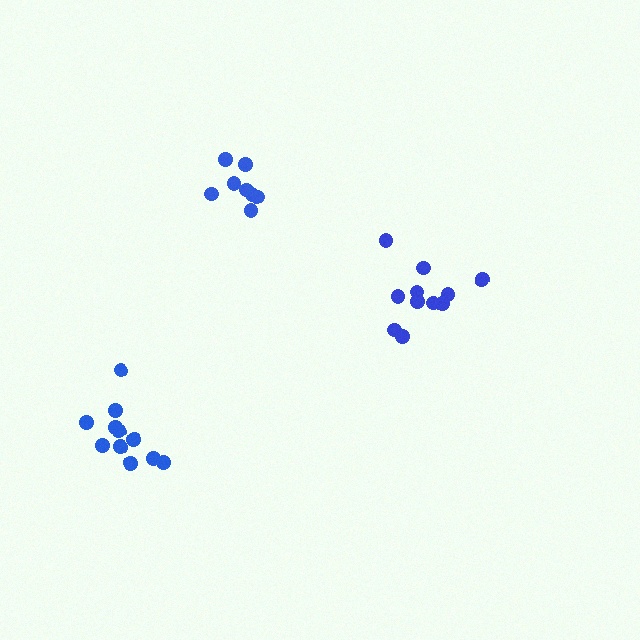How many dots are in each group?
Group 1: 8 dots, Group 2: 11 dots, Group 3: 12 dots (31 total).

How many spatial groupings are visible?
There are 3 spatial groupings.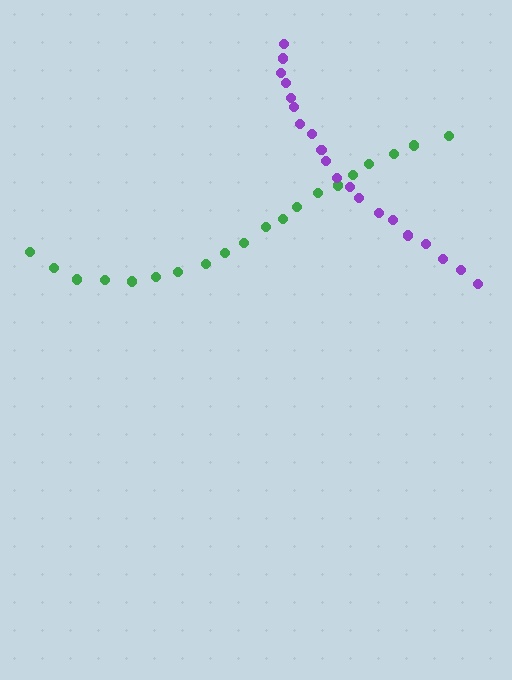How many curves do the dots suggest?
There are 2 distinct paths.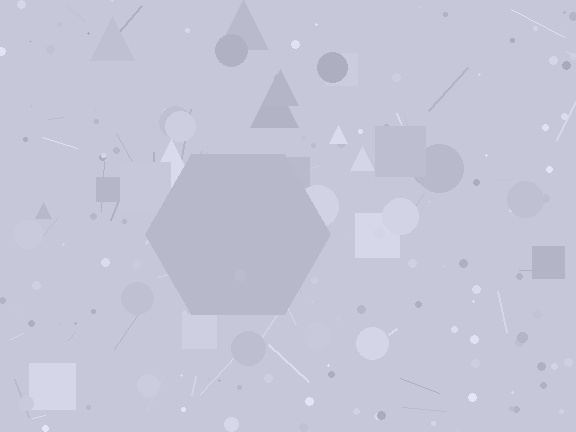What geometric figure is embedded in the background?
A hexagon is embedded in the background.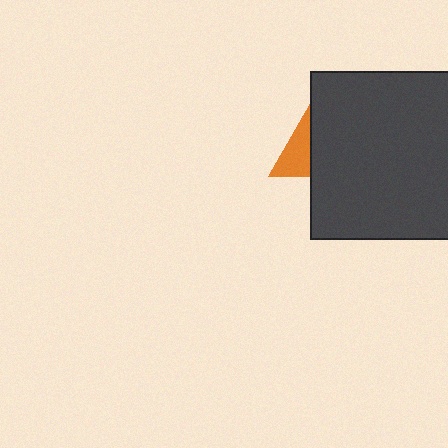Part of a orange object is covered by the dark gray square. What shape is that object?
It is a triangle.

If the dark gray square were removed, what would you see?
You would see the complete orange triangle.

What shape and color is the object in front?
The object in front is a dark gray square.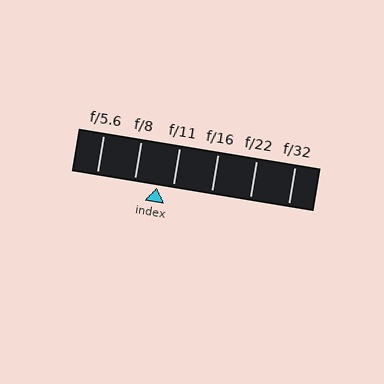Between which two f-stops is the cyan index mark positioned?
The index mark is between f/8 and f/11.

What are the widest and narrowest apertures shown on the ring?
The widest aperture shown is f/5.6 and the narrowest is f/32.